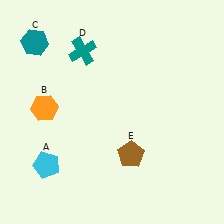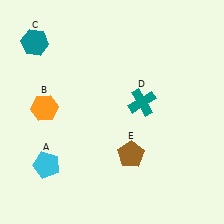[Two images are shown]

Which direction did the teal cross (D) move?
The teal cross (D) moved right.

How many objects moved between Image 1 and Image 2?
1 object moved between the two images.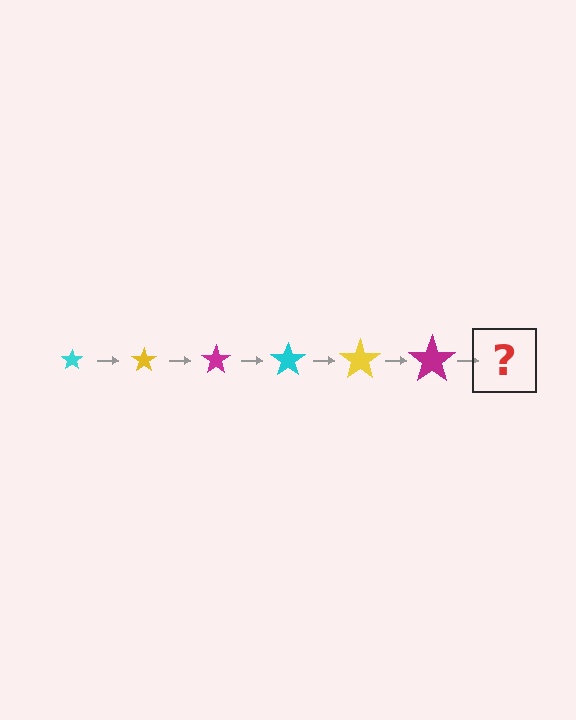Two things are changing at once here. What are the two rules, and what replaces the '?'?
The two rules are that the star grows larger each step and the color cycles through cyan, yellow, and magenta. The '?' should be a cyan star, larger than the previous one.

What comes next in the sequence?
The next element should be a cyan star, larger than the previous one.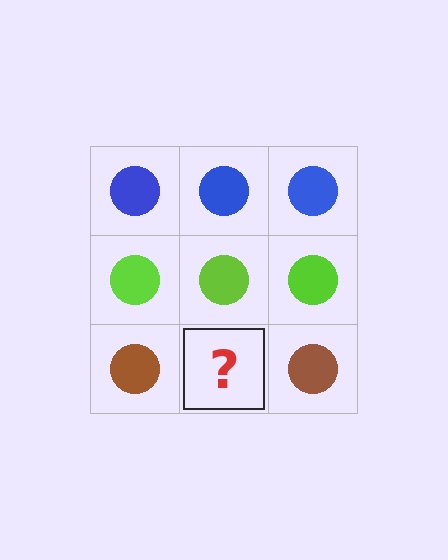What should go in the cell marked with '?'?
The missing cell should contain a brown circle.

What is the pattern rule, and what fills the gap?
The rule is that each row has a consistent color. The gap should be filled with a brown circle.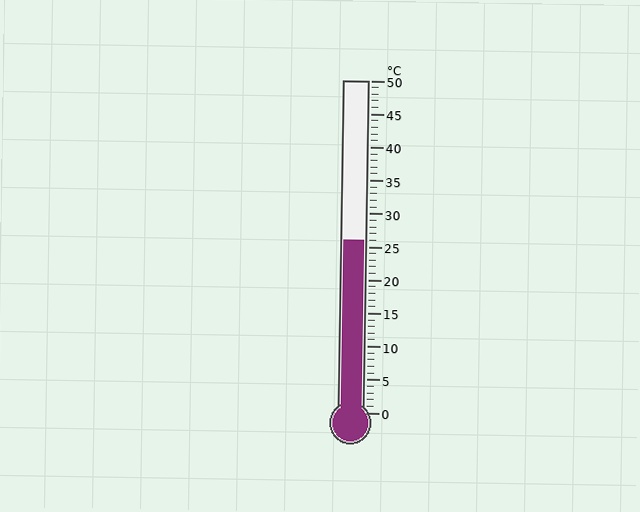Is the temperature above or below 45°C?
The temperature is below 45°C.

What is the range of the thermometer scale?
The thermometer scale ranges from 0°C to 50°C.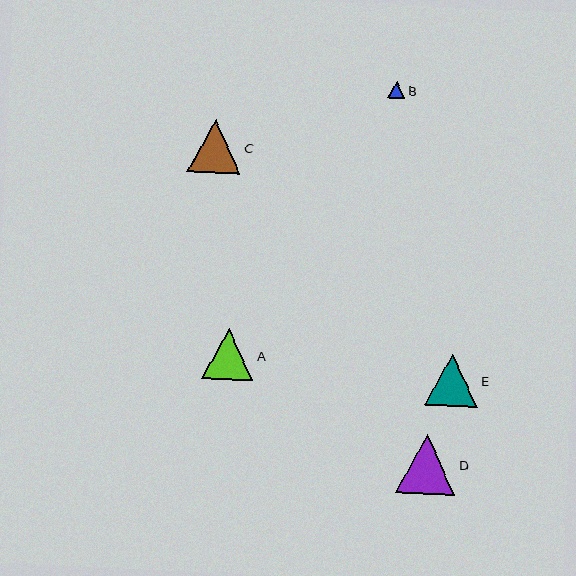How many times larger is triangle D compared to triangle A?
Triangle D is approximately 1.2 times the size of triangle A.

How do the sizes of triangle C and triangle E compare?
Triangle C and triangle E are approximately the same size.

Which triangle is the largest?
Triangle D is the largest with a size of approximately 60 pixels.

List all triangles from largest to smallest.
From largest to smallest: D, C, E, A, B.